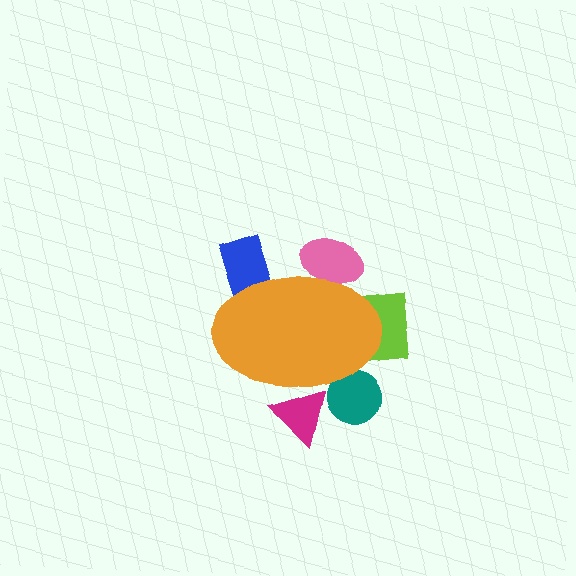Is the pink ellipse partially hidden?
Yes, the pink ellipse is partially hidden behind the orange ellipse.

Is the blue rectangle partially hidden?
Yes, the blue rectangle is partially hidden behind the orange ellipse.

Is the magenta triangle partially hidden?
Yes, the magenta triangle is partially hidden behind the orange ellipse.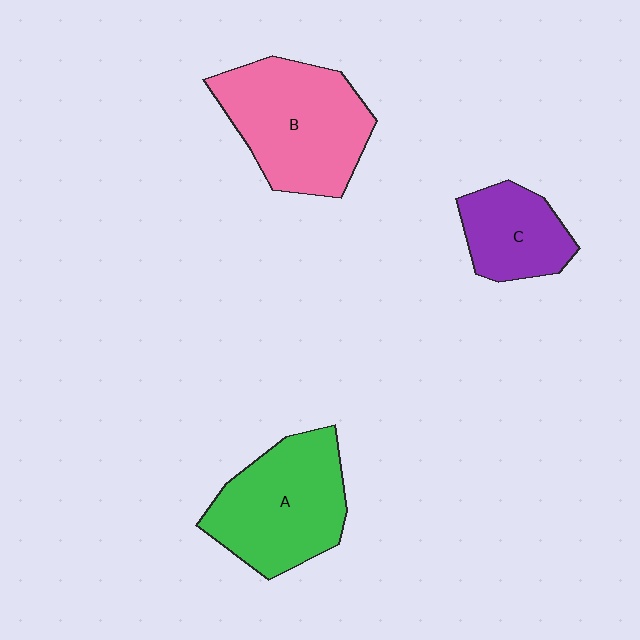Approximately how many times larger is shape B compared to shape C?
Approximately 1.8 times.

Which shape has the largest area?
Shape B (pink).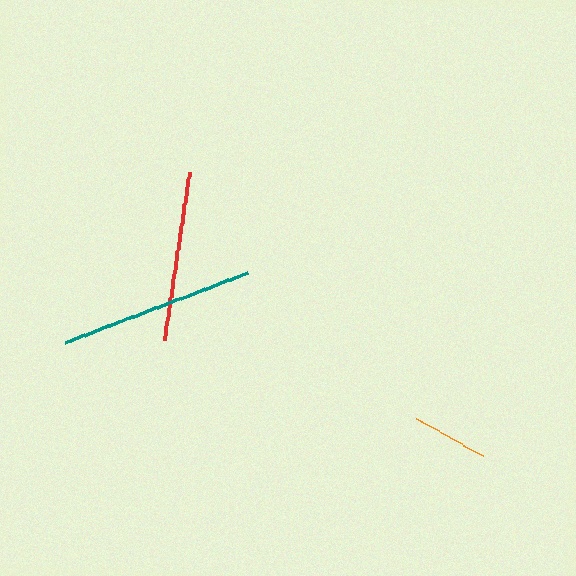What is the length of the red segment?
The red segment is approximately 170 pixels long.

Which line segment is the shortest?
The orange line is the shortest at approximately 77 pixels.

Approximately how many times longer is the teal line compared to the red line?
The teal line is approximately 1.2 times the length of the red line.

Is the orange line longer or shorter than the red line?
The red line is longer than the orange line.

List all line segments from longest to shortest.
From longest to shortest: teal, red, orange.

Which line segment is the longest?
The teal line is the longest at approximately 195 pixels.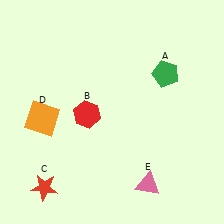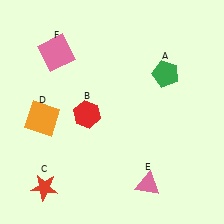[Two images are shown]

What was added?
A pink square (F) was added in Image 2.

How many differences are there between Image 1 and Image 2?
There is 1 difference between the two images.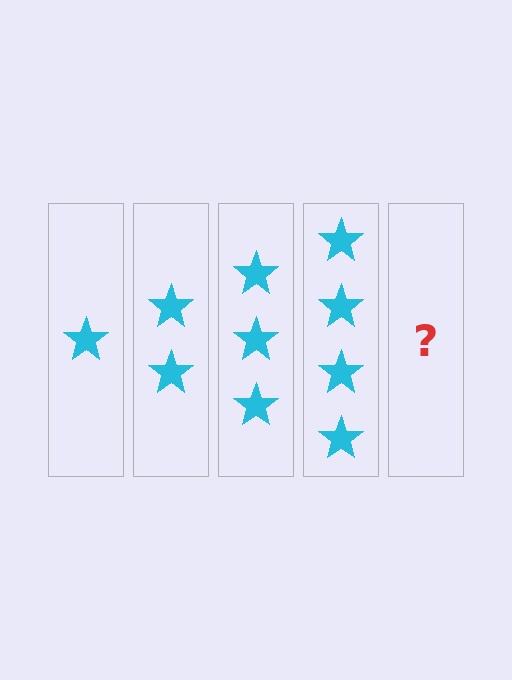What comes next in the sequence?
The next element should be 5 stars.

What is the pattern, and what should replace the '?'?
The pattern is that each step adds one more star. The '?' should be 5 stars.